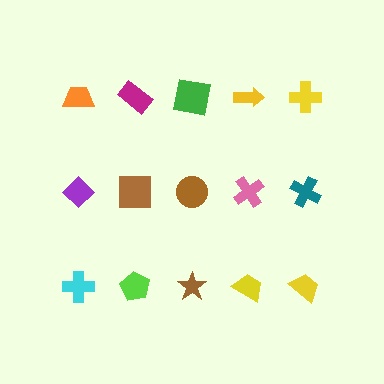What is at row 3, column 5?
A yellow trapezoid.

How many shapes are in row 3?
5 shapes.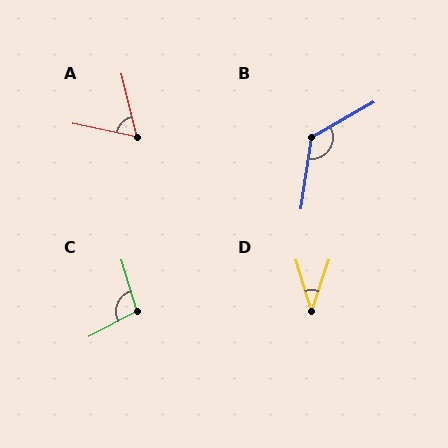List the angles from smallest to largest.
D (36°), A (65°), C (101°), B (128°).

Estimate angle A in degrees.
Approximately 65 degrees.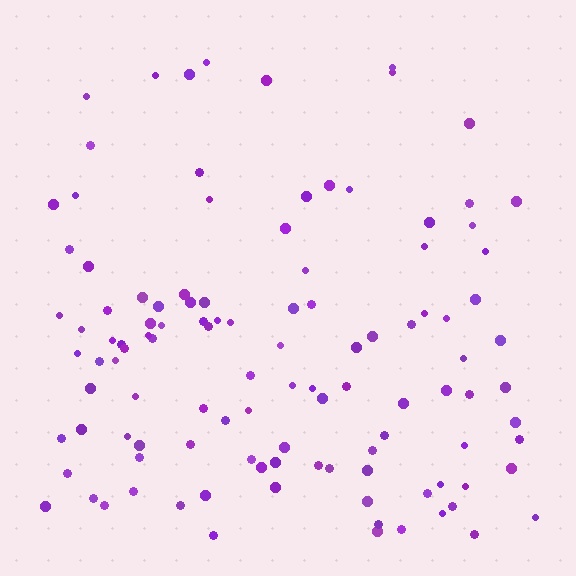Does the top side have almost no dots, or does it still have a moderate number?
Still a moderate number, just noticeably fewer than the bottom.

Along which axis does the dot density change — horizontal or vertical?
Vertical.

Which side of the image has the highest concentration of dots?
The bottom.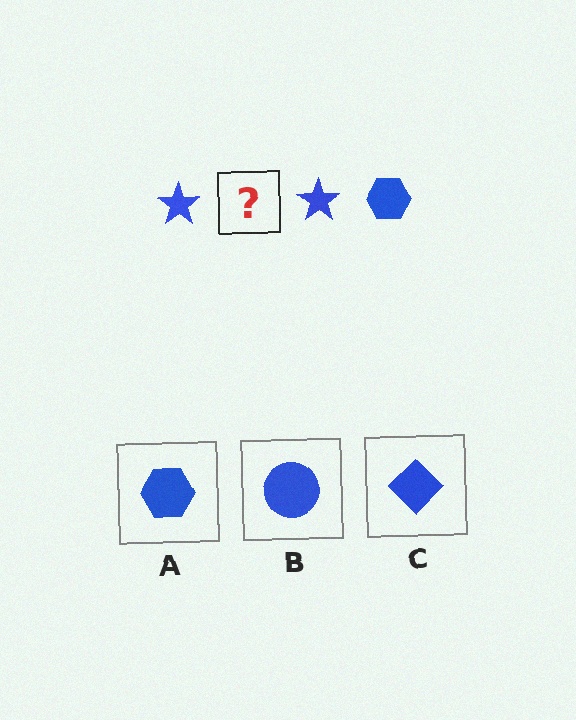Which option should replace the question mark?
Option A.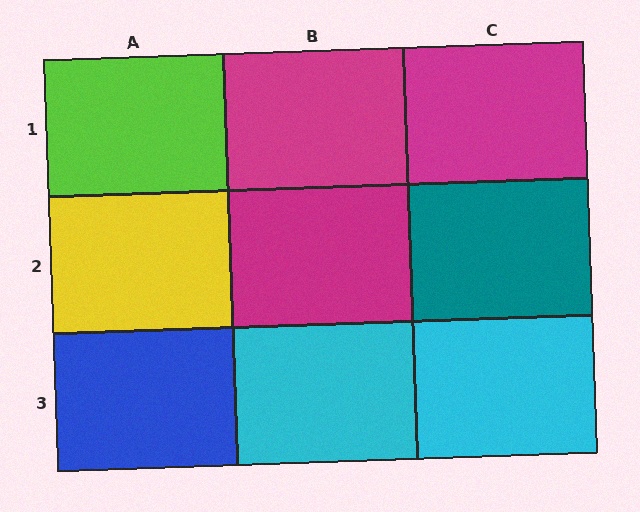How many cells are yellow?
1 cell is yellow.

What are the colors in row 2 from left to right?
Yellow, magenta, teal.